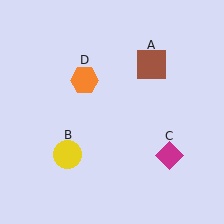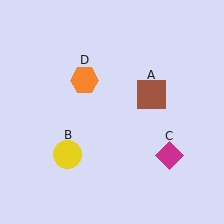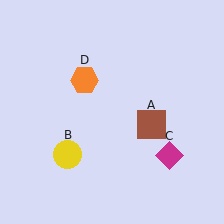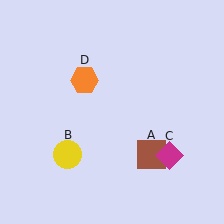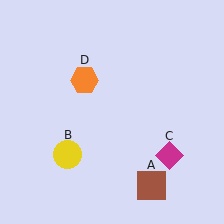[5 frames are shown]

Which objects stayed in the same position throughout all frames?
Yellow circle (object B) and magenta diamond (object C) and orange hexagon (object D) remained stationary.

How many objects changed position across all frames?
1 object changed position: brown square (object A).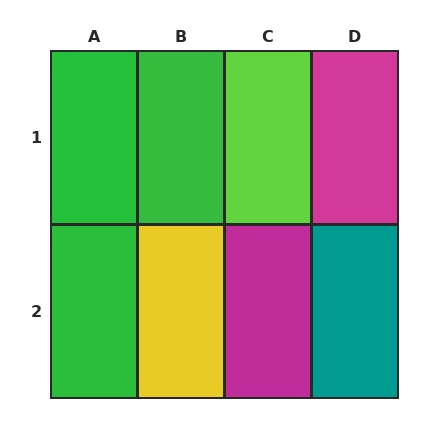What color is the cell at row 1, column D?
Magenta.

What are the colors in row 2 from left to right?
Green, yellow, magenta, teal.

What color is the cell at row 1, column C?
Lime.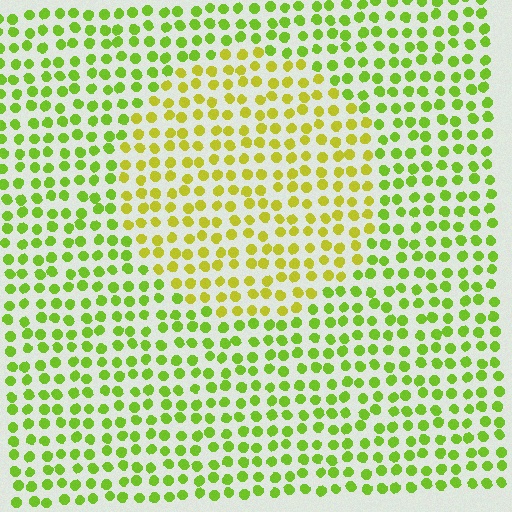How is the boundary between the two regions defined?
The boundary is defined purely by a slight shift in hue (about 29 degrees). Spacing, size, and orientation are identical on both sides.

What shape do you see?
I see a circle.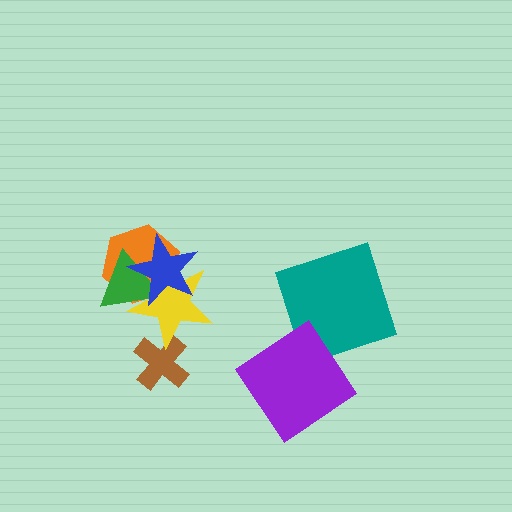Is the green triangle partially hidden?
Yes, it is partially covered by another shape.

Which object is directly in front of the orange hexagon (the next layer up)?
The green triangle is directly in front of the orange hexagon.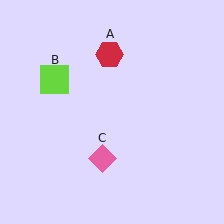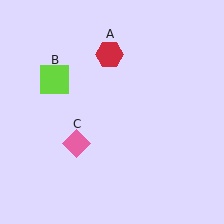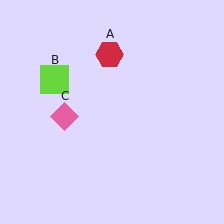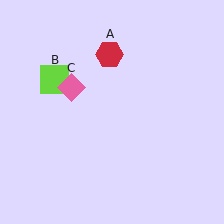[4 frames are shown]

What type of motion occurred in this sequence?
The pink diamond (object C) rotated clockwise around the center of the scene.